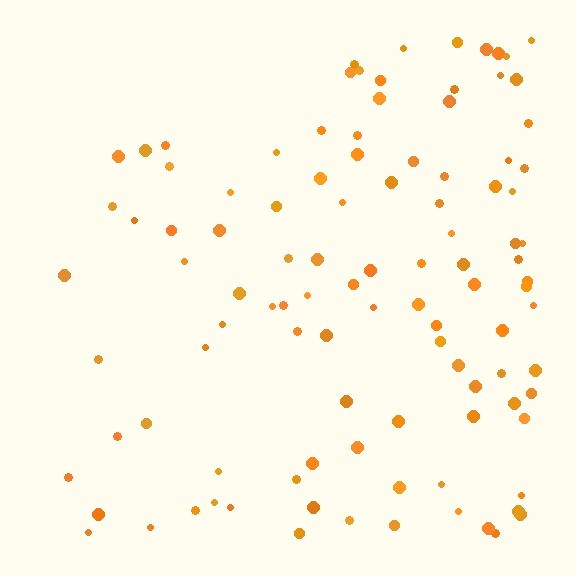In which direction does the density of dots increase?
From left to right, with the right side densest.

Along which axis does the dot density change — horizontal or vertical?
Horizontal.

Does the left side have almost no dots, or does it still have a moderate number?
Still a moderate number, just noticeably fewer than the right.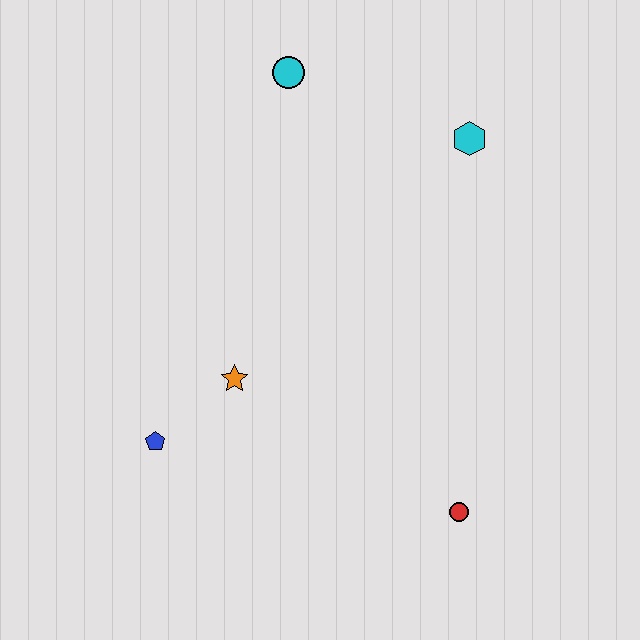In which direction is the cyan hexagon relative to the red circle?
The cyan hexagon is above the red circle.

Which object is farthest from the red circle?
The cyan circle is farthest from the red circle.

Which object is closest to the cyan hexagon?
The cyan circle is closest to the cyan hexagon.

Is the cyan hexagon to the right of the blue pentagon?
Yes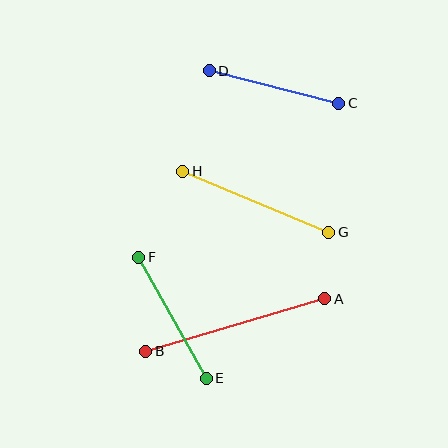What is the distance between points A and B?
The distance is approximately 187 pixels.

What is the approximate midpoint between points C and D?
The midpoint is at approximately (274, 87) pixels.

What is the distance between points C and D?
The distance is approximately 133 pixels.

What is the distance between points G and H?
The distance is approximately 158 pixels.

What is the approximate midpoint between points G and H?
The midpoint is at approximately (256, 202) pixels.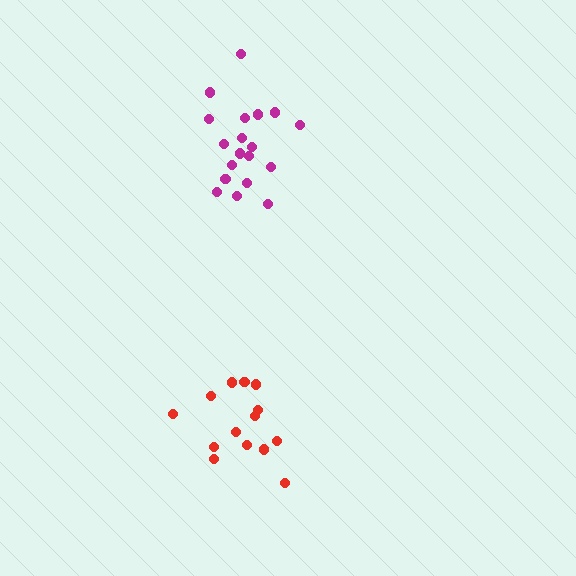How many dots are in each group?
Group 1: 19 dots, Group 2: 14 dots (33 total).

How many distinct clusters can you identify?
There are 2 distinct clusters.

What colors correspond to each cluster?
The clusters are colored: magenta, red.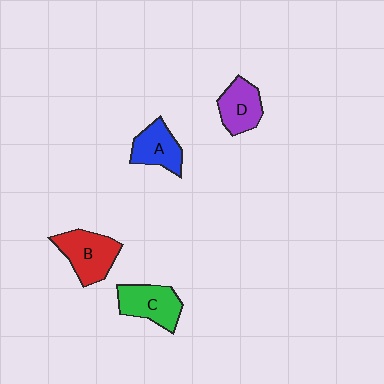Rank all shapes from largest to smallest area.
From largest to smallest: B (red), C (green), D (purple), A (blue).